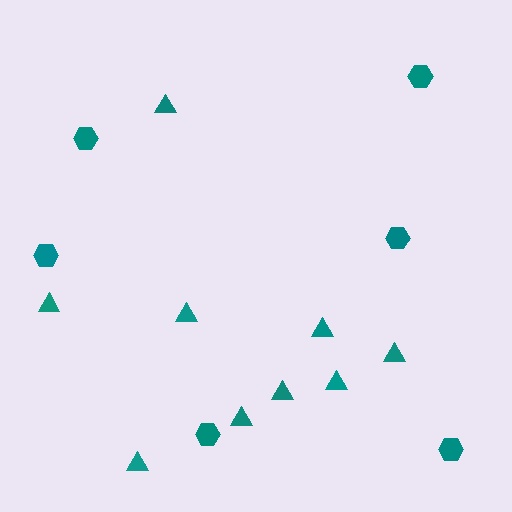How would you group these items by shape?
There are 2 groups: one group of triangles (9) and one group of hexagons (6).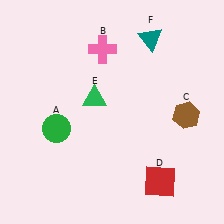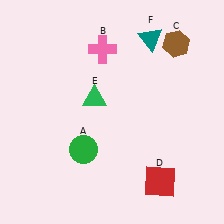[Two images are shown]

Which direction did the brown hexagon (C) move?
The brown hexagon (C) moved up.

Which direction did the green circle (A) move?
The green circle (A) moved right.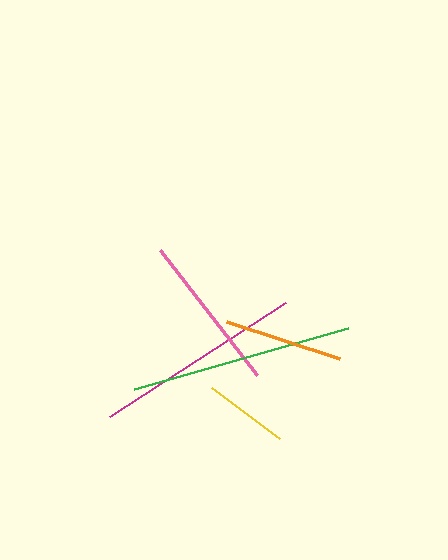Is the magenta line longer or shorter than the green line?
The green line is longer than the magenta line.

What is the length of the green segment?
The green segment is approximately 222 pixels long.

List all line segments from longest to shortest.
From longest to shortest: green, magenta, pink, orange, yellow.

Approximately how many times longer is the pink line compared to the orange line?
The pink line is approximately 1.3 times the length of the orange line.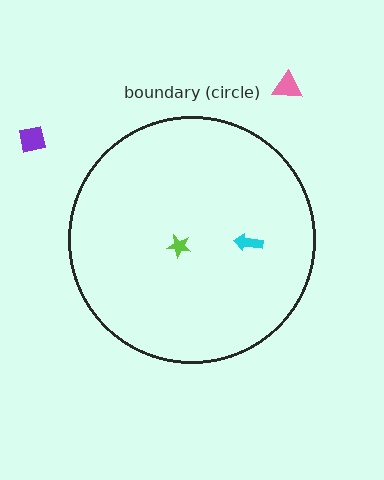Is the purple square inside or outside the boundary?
Outside.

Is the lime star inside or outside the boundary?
Inside.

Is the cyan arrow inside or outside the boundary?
Inside.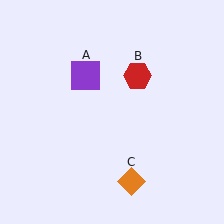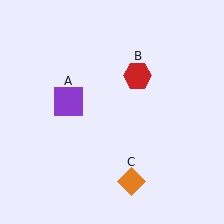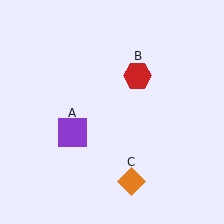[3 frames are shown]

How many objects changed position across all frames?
1 object changed position: purple square (object A).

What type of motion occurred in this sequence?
The purple square (object A) rotated counterclockwise around the center of the scene.